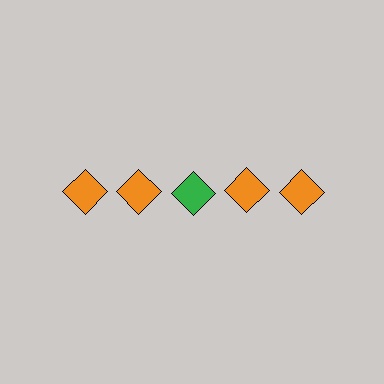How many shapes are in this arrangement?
There are 5 shapes arranged in a grid pattern.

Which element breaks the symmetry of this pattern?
The green diamond in the top row, center column breaks the symmetry. All other shapes are orange diamonds.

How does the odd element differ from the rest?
It has a different color: green instead of orange.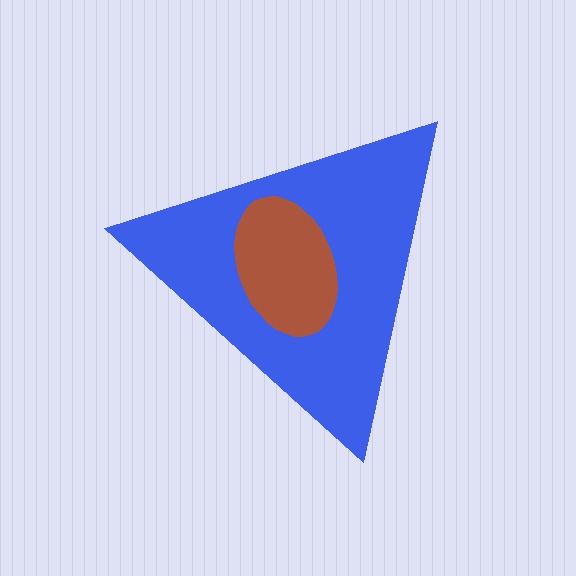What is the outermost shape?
The blue triangle.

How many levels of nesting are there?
2.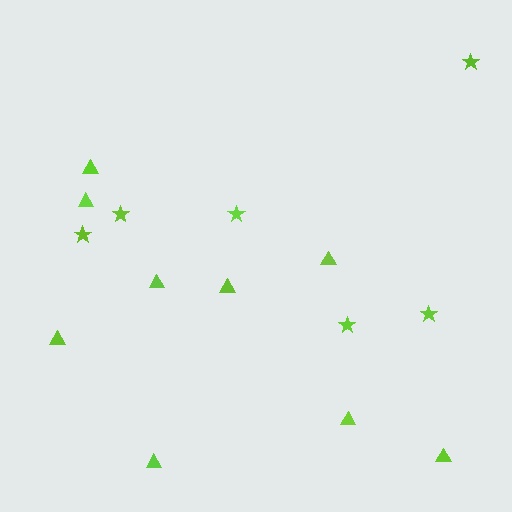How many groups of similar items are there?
There are 2 groups: one group of triangles (9) and one group of stars (6).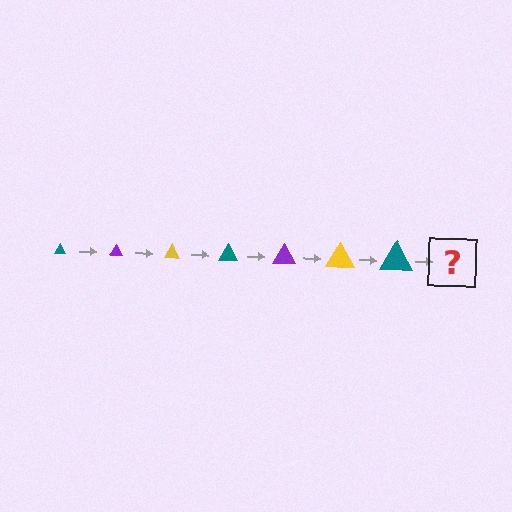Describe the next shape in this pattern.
It should be a purple triangle, larger than the previous one.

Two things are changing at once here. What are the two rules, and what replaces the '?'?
The two rules are that the triangle grows larger each step and the color cycles through teal, purple, and yellow. The '?' should be a purple triangle, larger than the previous one.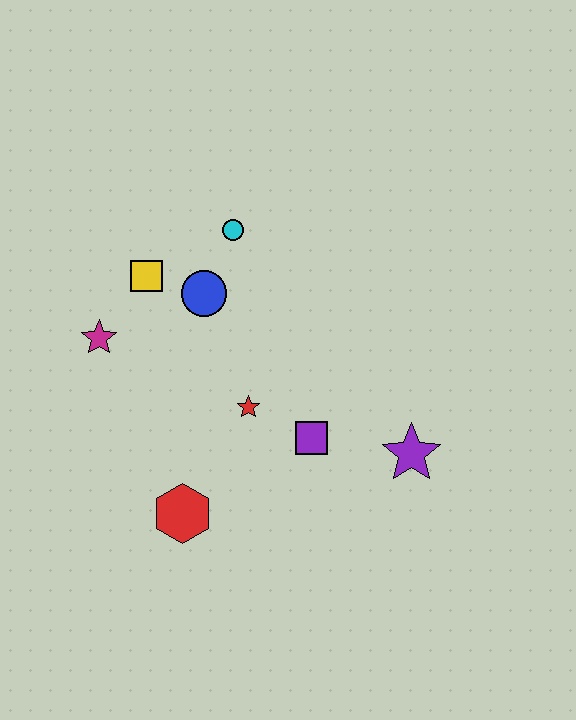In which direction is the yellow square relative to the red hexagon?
The yellow square is above the red hexagon.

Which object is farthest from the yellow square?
The purple star is farthest from the yellow square.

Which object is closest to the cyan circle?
The blue circle is closest to the cyan circle.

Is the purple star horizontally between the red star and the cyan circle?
No